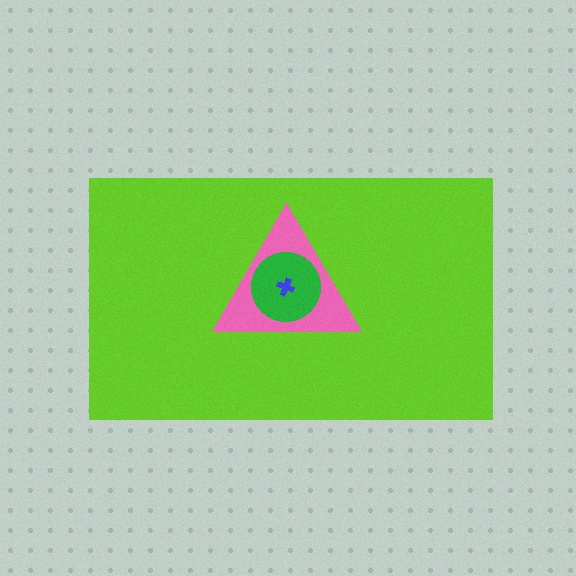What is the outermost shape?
The lime rectangle.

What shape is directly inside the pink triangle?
The green circle.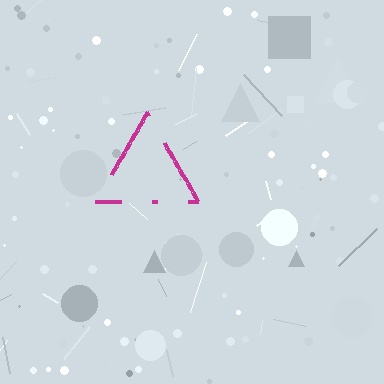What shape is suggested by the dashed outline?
The dashed outline suggests a triangle.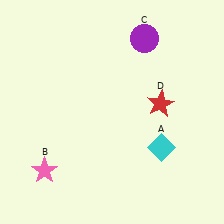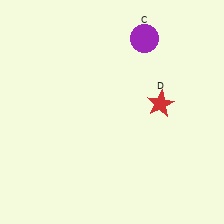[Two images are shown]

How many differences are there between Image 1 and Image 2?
There are 2 differences between the two images.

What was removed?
The pink star (B), the cyan diamond (A) were removed in Image 2.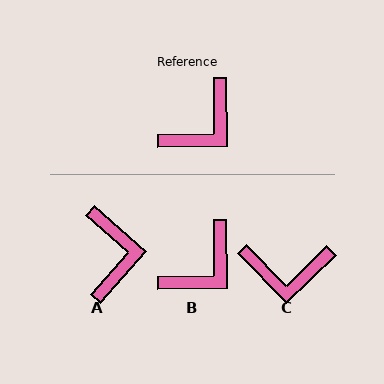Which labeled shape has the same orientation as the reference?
B.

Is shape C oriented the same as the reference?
No, it is off by about 46 degrees.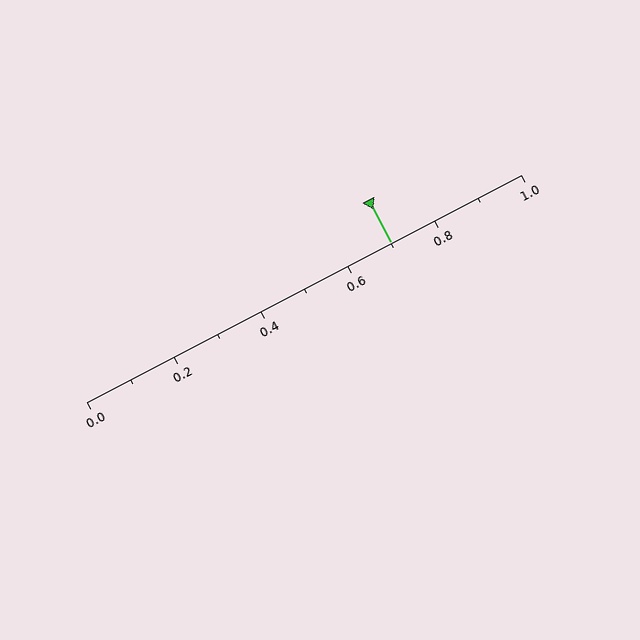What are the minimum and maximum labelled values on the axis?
The axis runs from 0.0 to 1.0.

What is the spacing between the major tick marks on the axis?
The major ticks are spaced 0.2 apart.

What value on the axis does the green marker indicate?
The marker indicates approximately 0.7.